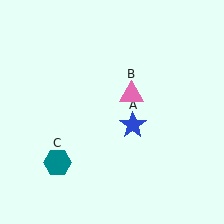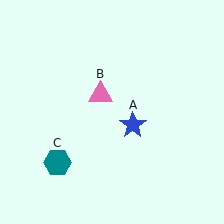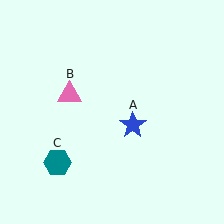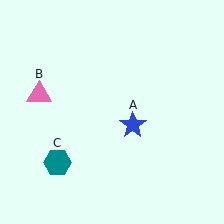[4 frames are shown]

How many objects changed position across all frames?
1 object changed position: pink triangle (object B).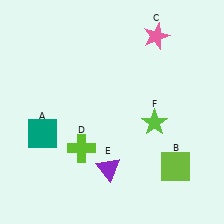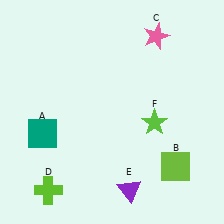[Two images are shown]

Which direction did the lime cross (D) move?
The lime cross (D) moved down.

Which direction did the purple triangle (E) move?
The purple triangle (E) moved down.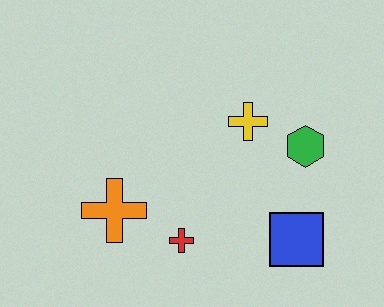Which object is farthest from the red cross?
The green hexagon is farthest from the red cross.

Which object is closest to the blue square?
The green hexagon is closest to the blue square.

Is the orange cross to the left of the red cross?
Yes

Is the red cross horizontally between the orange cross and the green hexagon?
Yes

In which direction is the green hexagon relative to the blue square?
The green hexagon is above the blue square.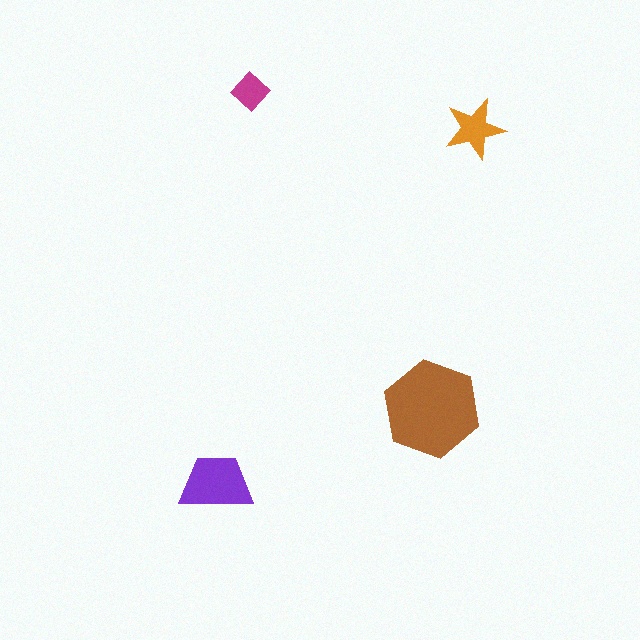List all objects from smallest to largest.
The magenta diamond, the orange star, the purple trapezoid, the brown hexagon.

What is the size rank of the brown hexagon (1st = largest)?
1st.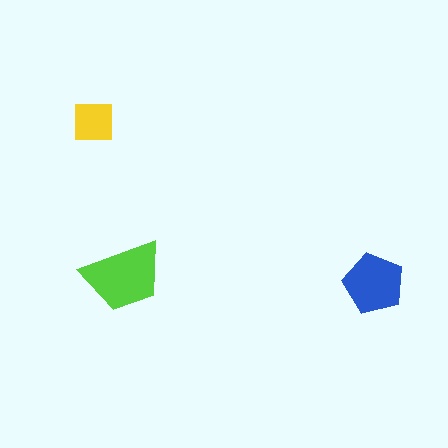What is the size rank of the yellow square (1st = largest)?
3rd.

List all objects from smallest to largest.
The yellow square, the blue pentagon, the lime trapezoid.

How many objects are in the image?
There are 3 objects in the image.